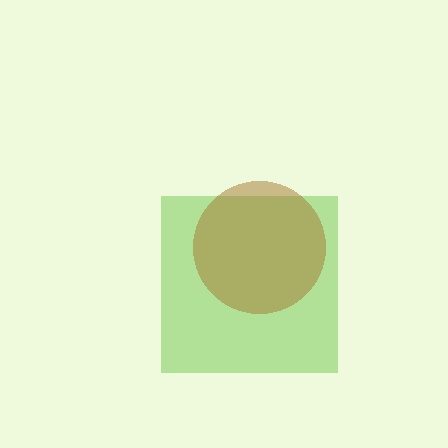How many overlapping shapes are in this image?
There are 2 overlapping shapes in the image.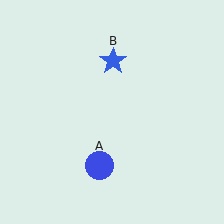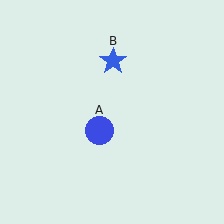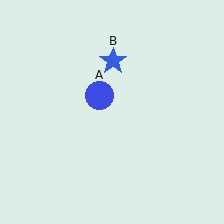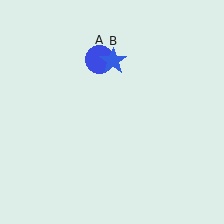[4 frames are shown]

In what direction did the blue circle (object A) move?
The blue circle (object A) moved up.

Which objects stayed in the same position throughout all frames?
Blue star (object B) remained stationary.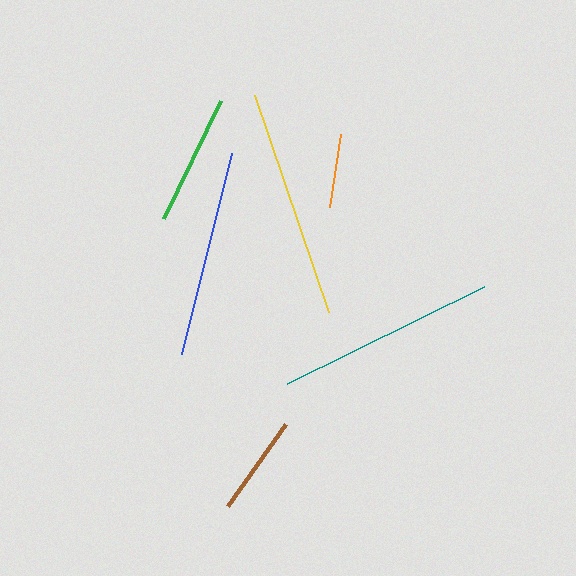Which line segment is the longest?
The yellow line is the longest at approximately 229 pixels.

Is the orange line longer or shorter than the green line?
The green line is longer than the orange line.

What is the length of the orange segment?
The orange segment is approximately 75 pixels long.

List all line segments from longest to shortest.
From longest to shortest: yellow, teal, blue, green, brown, orange.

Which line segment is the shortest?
The orange line is the shortest at approximately 75 pixels.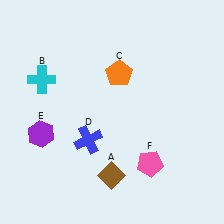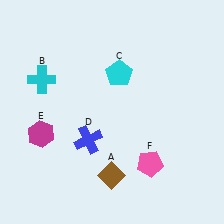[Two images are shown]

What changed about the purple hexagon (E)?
In Image 1, E is purple. In Image 2, it changed to magenta.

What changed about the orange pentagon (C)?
In Image 1, C is orange. In Image 2, it changed to cyan.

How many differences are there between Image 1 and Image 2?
There are 2 differences between the two images.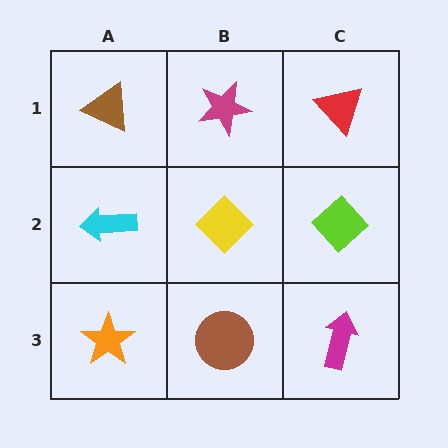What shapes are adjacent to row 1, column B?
A yellow diamond (row 2, column B), a brown triangle (row 1, column A), a red triangle (row 1, column C).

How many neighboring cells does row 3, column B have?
3.